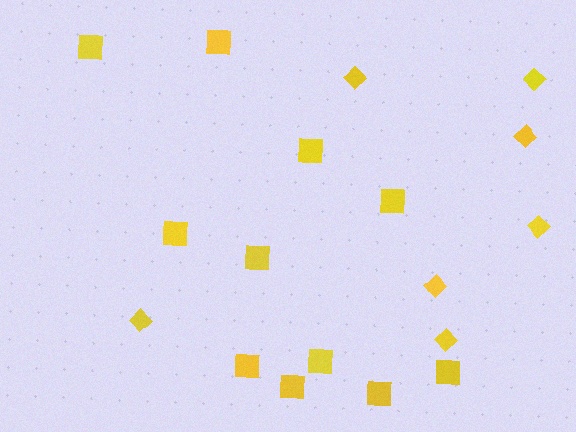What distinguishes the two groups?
There are 2 groups: one group of squares (11) and one group of diamonds (7).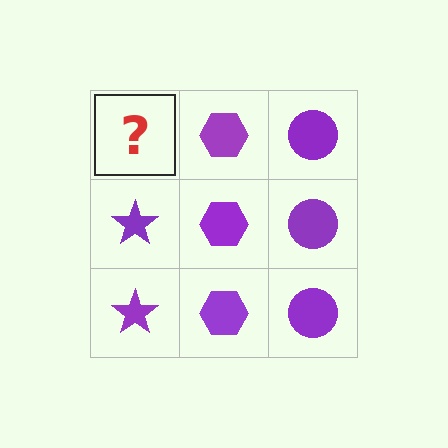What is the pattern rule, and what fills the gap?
The rule is that each column has a consistent shape. The gap should be filled with a purple star.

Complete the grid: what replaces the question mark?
The question mark should be replaced with a purple star.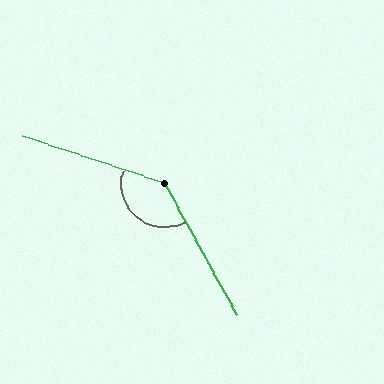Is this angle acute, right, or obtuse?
It is obtuse.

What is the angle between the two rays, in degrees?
Approximately 137 degrees.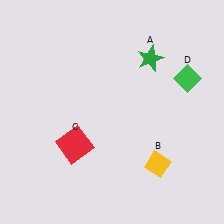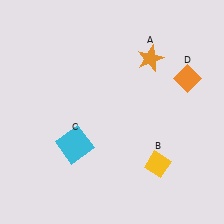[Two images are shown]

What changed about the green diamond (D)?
In Image 1, D is green. In Image 2, it changed to orange.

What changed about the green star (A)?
In Image 1, A is green. In Image 2, it changed to orange.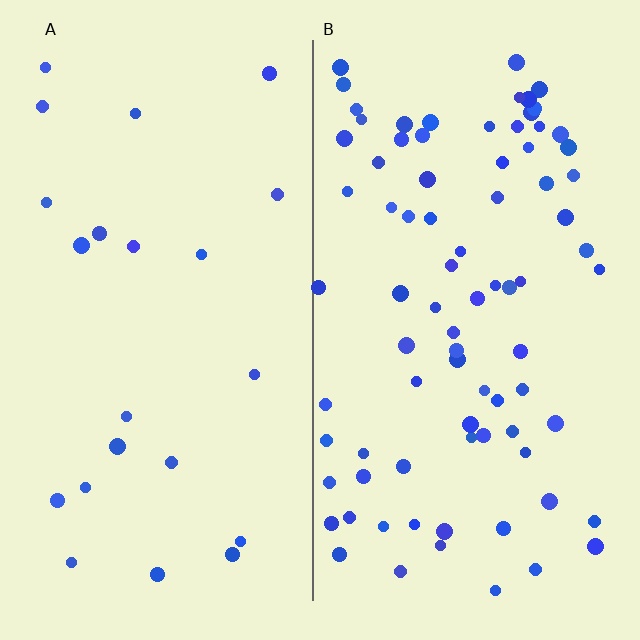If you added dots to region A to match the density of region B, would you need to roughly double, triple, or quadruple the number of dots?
Approximately quadruple.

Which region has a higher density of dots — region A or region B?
B (the right).